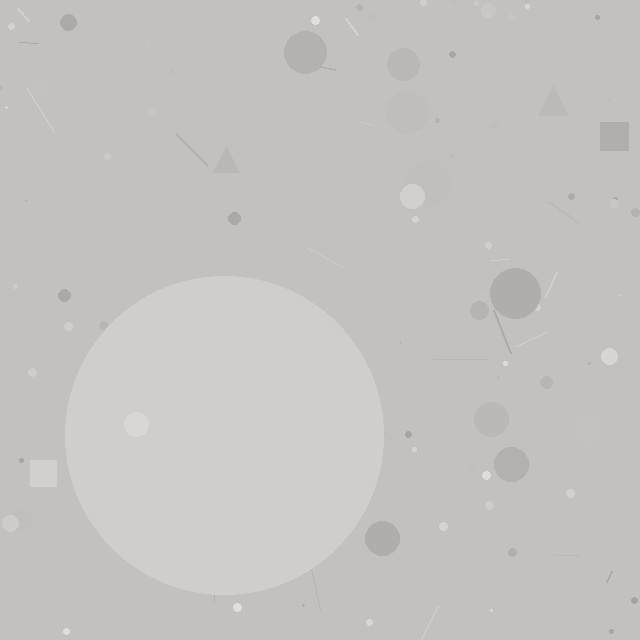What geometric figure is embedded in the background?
A circle is embedded in the background.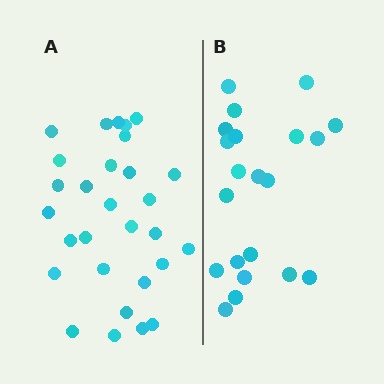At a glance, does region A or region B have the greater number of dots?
Region A (the left region) has more dots.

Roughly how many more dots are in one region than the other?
Region A has roughly 8 or so more dots than region B.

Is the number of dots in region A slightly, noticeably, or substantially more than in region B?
Region A has noticeably more, but not dramatically so. The ratio is roughly 1.4 to 1.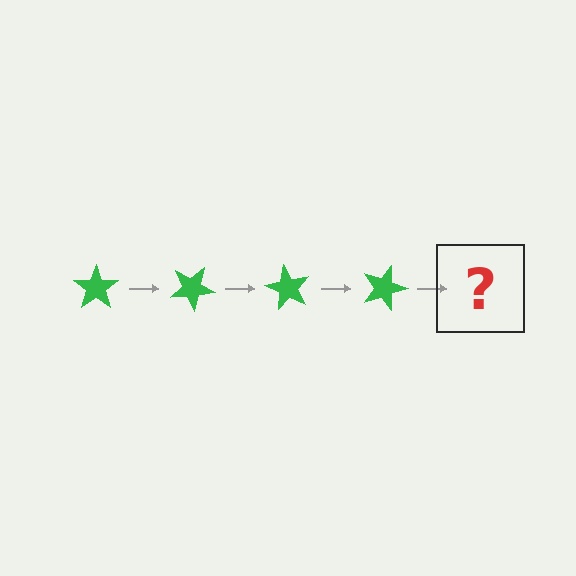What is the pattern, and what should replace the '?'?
The pattern is that the star rotates 30 degrees each step. The '?' should be a green star rotated 120 degrees.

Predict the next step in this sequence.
The next step is a green star rotated 120 degrees.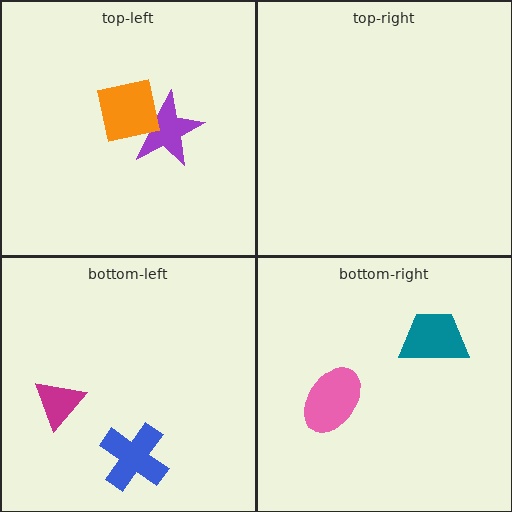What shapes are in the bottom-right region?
The teal trapezoid, the pink ellipse.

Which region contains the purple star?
The top-left region.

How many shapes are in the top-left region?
2.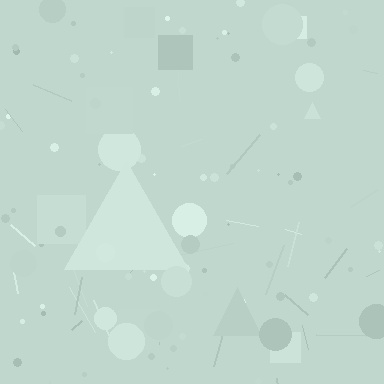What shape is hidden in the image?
A triangle is hidden in the image.